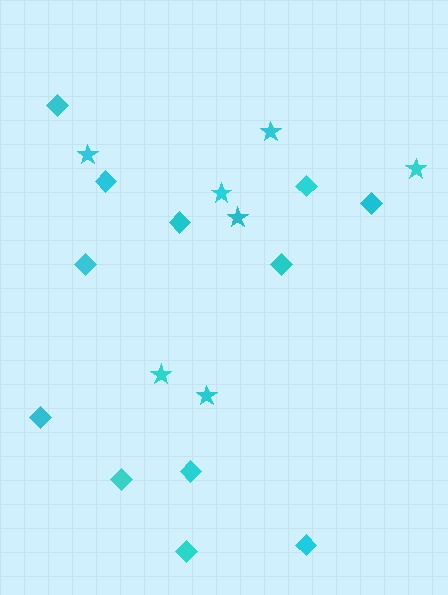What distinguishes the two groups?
There are 2 groups: one group of diamonds (12) and one group of stars (7).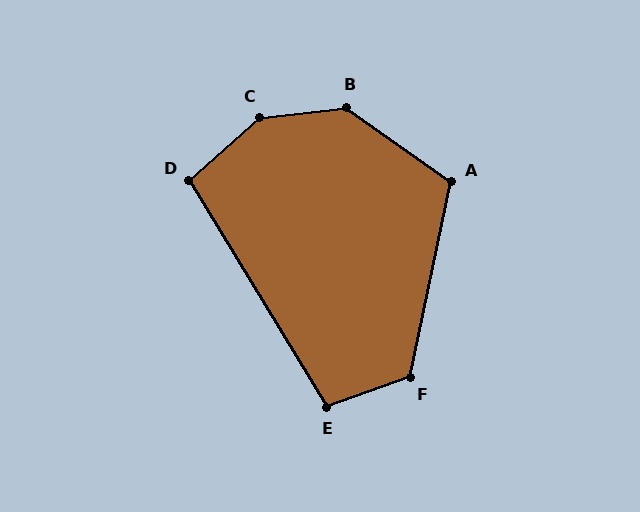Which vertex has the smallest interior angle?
D, at approximately 101 degrees.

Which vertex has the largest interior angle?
C, at approximately 145 degrees.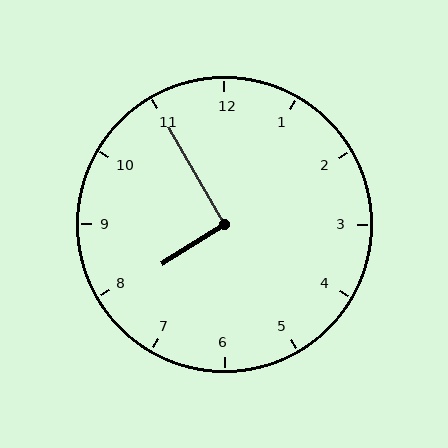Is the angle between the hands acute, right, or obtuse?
It is right.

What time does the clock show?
7:55.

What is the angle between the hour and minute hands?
Approximately 92 degrees.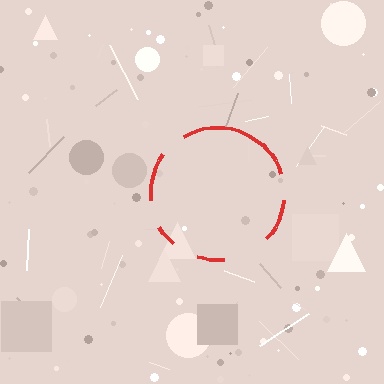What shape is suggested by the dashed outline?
The dashed outline suggests a circle.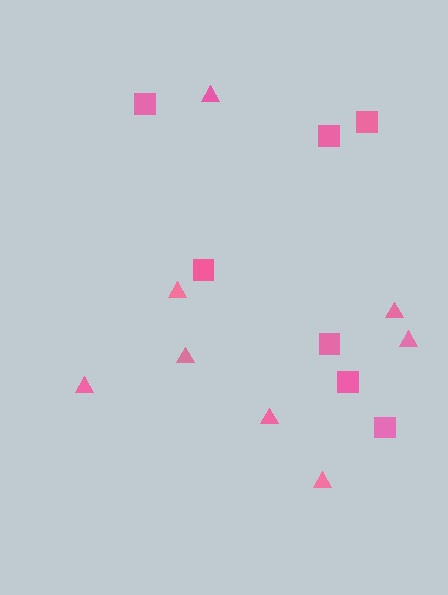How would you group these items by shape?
There are 2 groups: one group of squares (7) and one group of triangles (8).